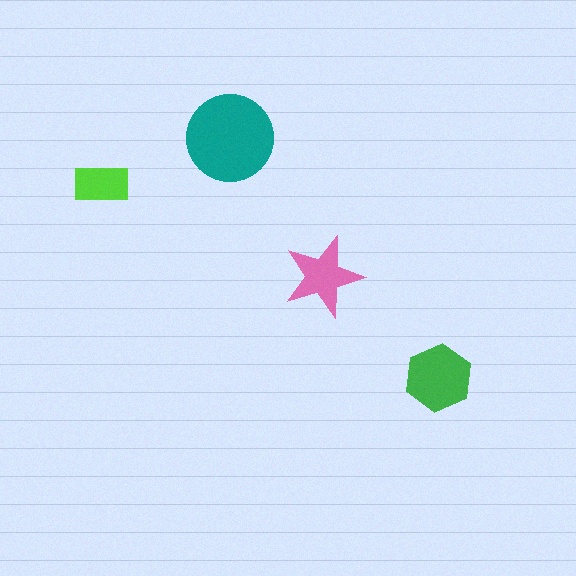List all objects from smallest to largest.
The lime rectangle, the pink star, the green hexagon, the teal circle.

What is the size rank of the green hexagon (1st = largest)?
2nd.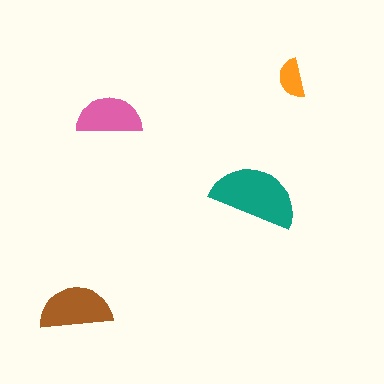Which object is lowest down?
The brown semicircle is bottommost.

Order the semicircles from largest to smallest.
the teal one, the brown one, the pink one, the orange one.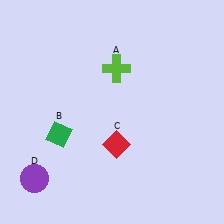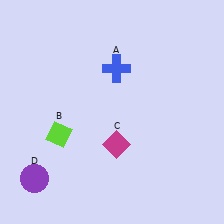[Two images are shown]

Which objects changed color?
A changed from lime to blue. B changed from green to lime. C changed from red to magenta.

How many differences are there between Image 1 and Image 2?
There are 3 differences between the two images.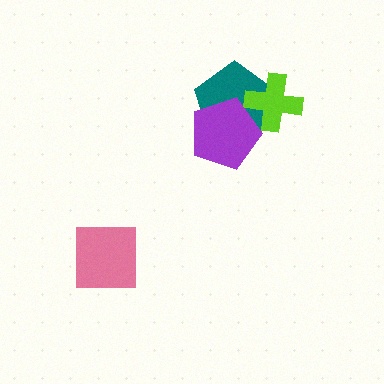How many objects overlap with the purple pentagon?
2 objects overlap with the purple pentagon.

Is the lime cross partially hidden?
Yes, it is partially covered by another shape.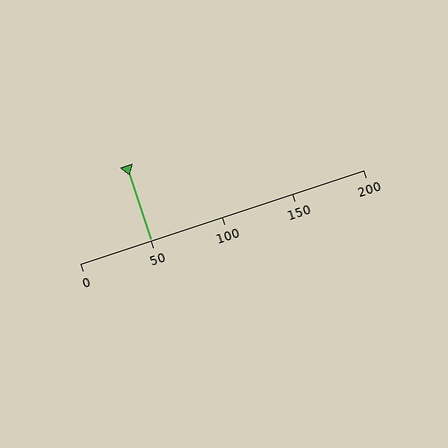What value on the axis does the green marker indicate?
The marker indicates approximately 50.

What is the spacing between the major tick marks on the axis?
The major ticks are spaced 50 apart.